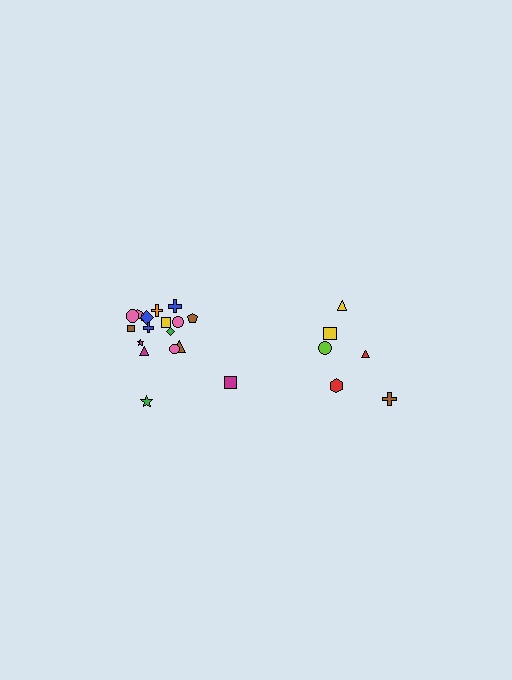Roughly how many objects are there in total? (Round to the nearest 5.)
Roughly 25 objects in total.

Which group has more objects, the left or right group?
The left group.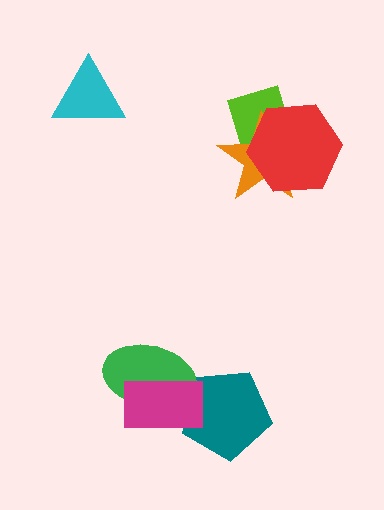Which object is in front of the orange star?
The red hexagon is in front of the orange star.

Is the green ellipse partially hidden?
Yes, it is partially covered by another shape.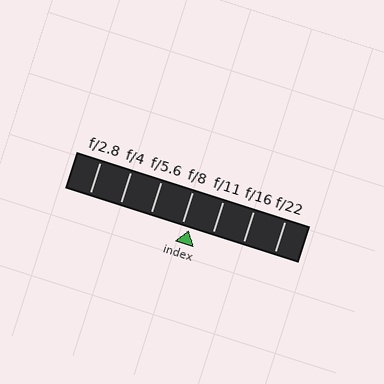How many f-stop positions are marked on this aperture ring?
There are 7 f-stop positions marked.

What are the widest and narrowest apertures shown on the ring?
The widest aperture shown is f/2.8 and the narrowest is f/22.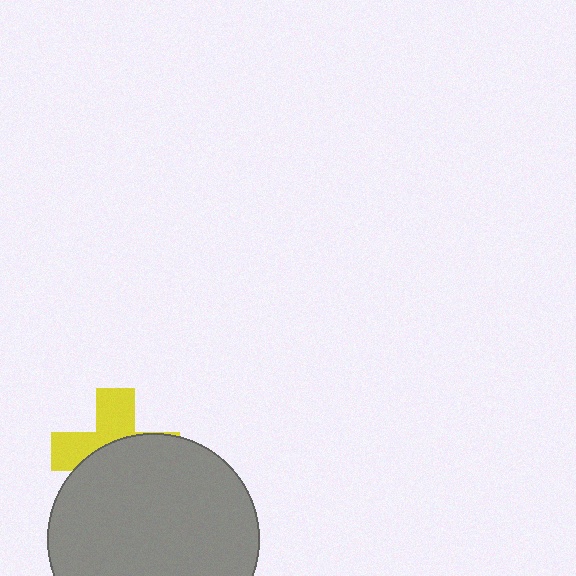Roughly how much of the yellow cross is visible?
A small part of it is visible (roughly 43%).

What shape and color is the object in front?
The object in front is a gray circle.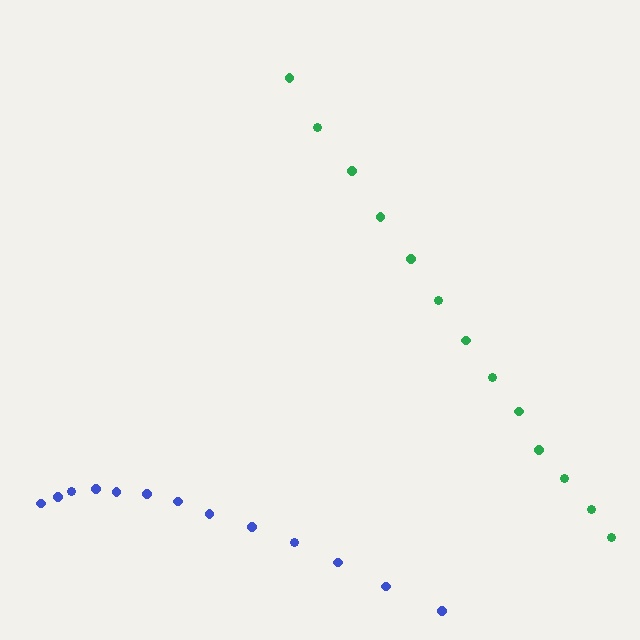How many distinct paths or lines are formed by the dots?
There are 2 distinct paths.